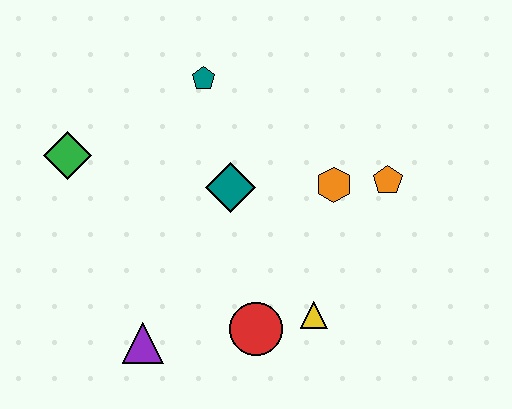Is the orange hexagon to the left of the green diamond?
No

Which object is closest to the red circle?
The yellow triangle is closest to the red circle.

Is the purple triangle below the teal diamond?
Yes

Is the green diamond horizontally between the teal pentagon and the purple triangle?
No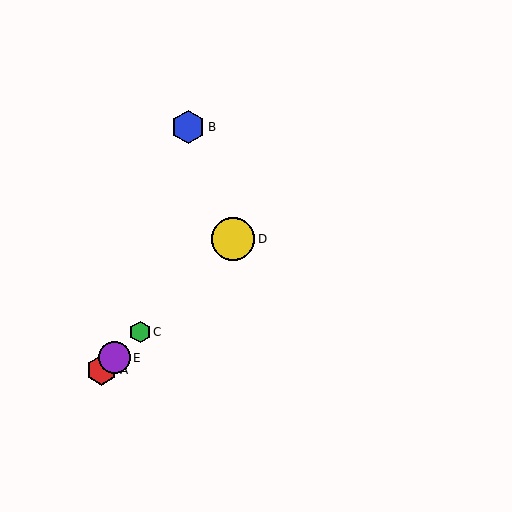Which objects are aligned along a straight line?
Objects A, C, D, E are aligned along a straight line.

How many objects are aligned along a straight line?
4 objects (A, C, D, E) are aligned along a straight line.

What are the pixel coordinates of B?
Object B is at (188, 127).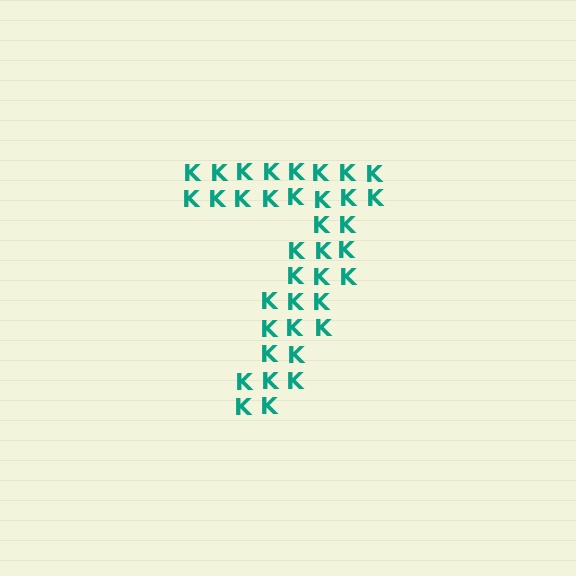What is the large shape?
The large shape is the digit 7.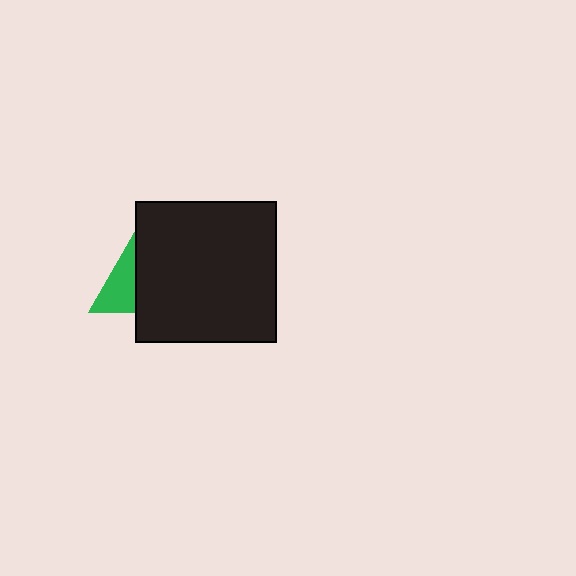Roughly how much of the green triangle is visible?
A small part of it is visible (roughly 34%).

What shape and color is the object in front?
The object in front is a black square.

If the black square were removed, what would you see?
You would see the complete green triangle.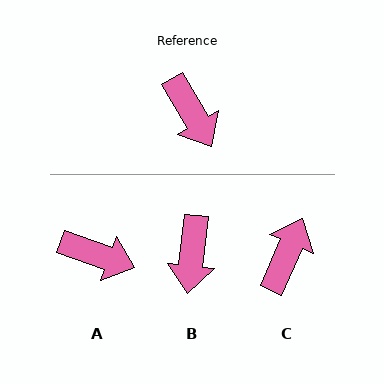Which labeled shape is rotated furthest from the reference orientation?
C, about 126 degrees away.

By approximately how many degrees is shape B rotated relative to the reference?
Approximately 37 degrees clockwise.